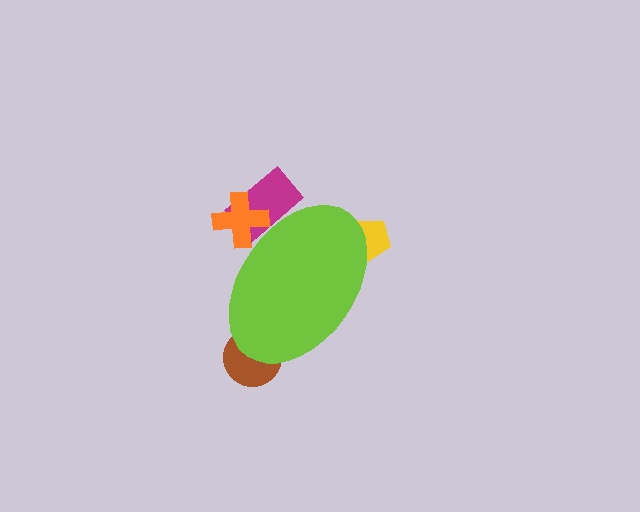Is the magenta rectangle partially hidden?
Yes, the magenta rectangle is partially hidden behind the lime ellipse.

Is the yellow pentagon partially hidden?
Yes, the yellow pentagon is partially hidden behind the lime ellipse.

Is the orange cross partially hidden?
Yes, the orange cross is partially hidden behind the lime ellipse.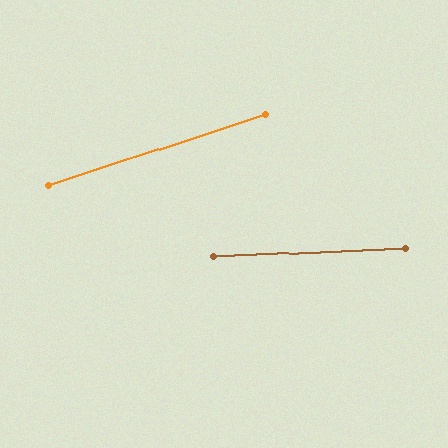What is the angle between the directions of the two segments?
Approximately 16 degrees.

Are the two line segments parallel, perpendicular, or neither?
Neither parallel nor perpendicular — they differ by about 16°.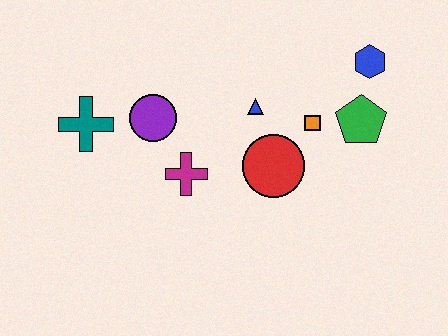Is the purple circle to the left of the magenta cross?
Yes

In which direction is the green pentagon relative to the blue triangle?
The green pentagon is to the right of the blue triangle.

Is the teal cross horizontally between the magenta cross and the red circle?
No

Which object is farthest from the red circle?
The teal cross is farthest from the red circle.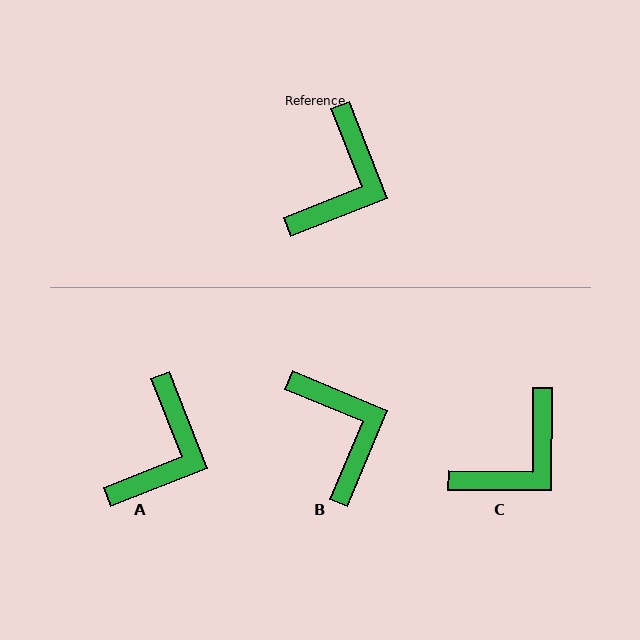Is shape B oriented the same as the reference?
No, it is off by about 46 degrees.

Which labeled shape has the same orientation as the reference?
A.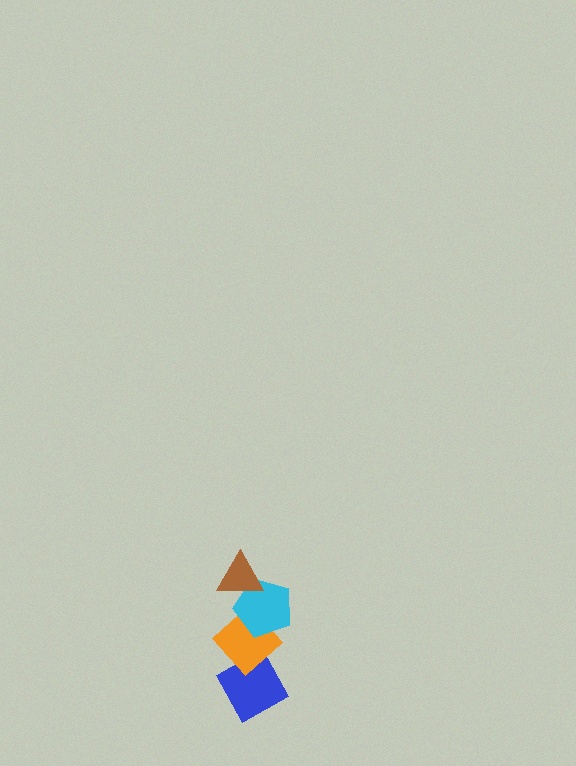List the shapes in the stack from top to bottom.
From top to bottom: the brown triangle, the cyan pentagon, the orange diamond, the blue diamond.